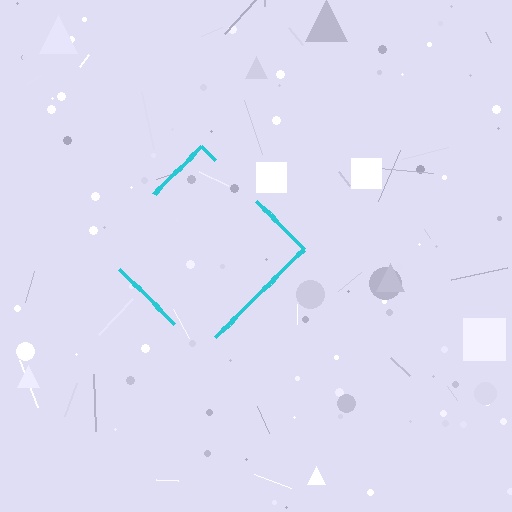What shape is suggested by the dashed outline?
The dashed outline suggests a diamond.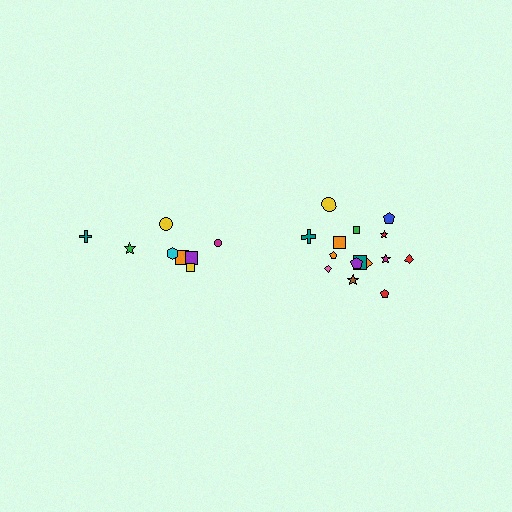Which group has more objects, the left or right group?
The right group.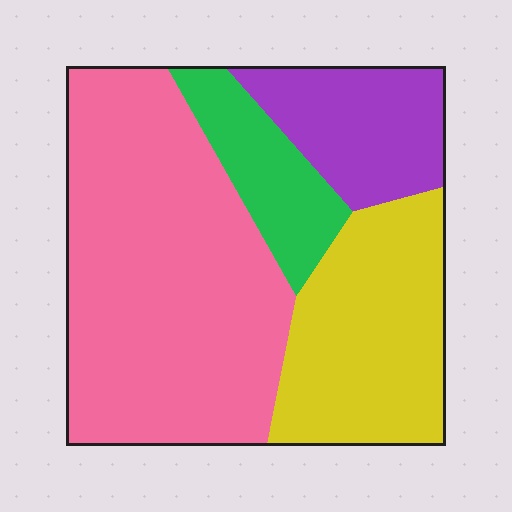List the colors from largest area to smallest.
From largest to smallest: pink, yellow, purple, green.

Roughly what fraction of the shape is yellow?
Yellow covers about 25% of the shape.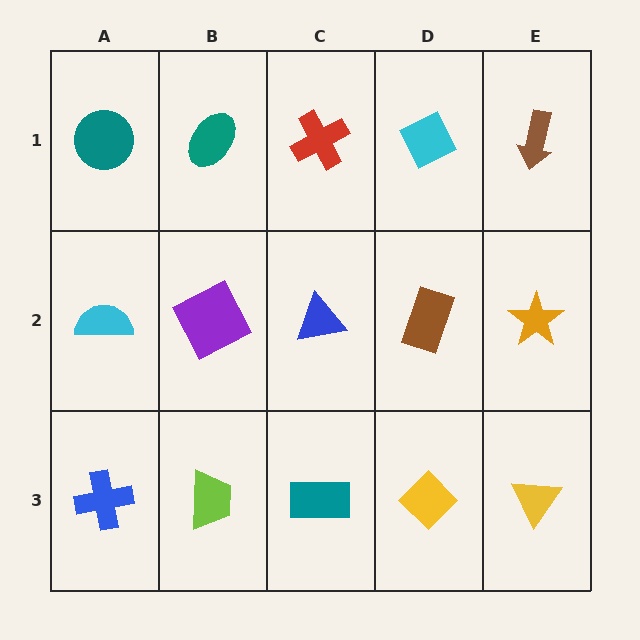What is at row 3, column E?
A yellow triangle.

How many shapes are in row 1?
5 shapes.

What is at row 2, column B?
A purple square.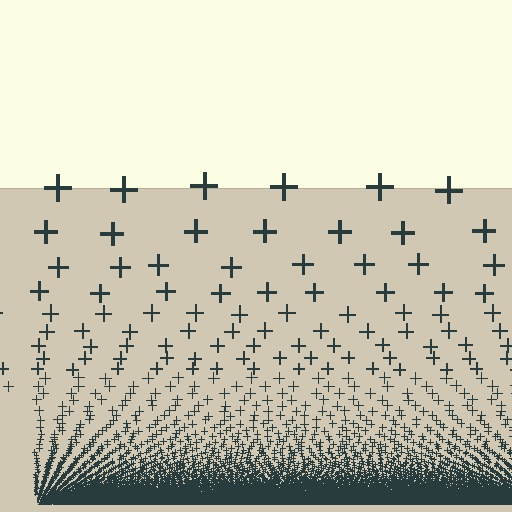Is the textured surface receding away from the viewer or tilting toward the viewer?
The surface appears to tilt toward the viewer. Texture elements get larger and sparser toward the top.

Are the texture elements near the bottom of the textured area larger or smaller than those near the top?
Smaller. The gradient is inverted — elements near the bottom are smaller and denser.